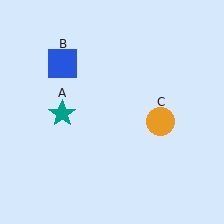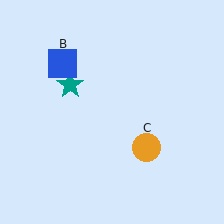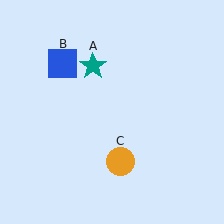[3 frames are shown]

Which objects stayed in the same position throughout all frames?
Blue square (object B) remained stationary.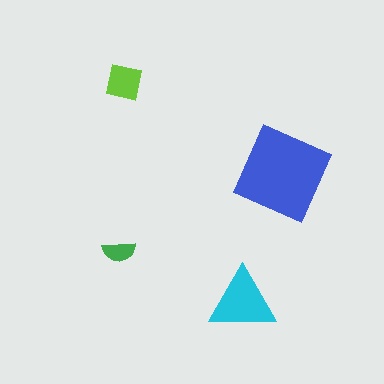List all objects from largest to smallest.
The blue diamond, the cyan triangle, the lime square, the green semicircle.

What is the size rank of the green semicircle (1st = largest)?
4th.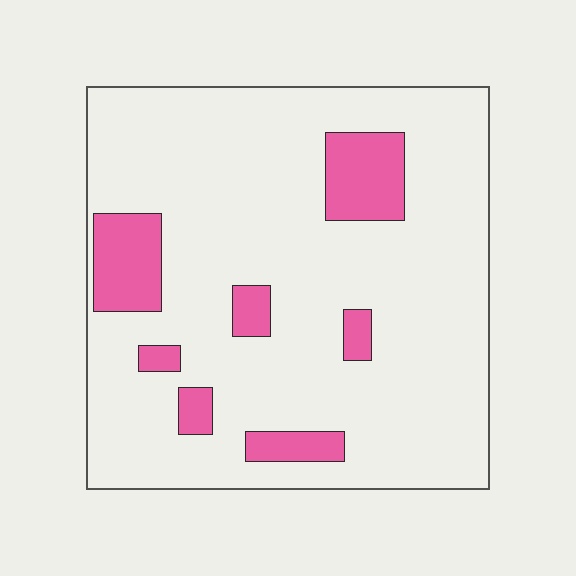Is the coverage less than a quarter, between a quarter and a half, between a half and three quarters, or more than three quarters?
Less than a quarter.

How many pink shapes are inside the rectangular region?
7.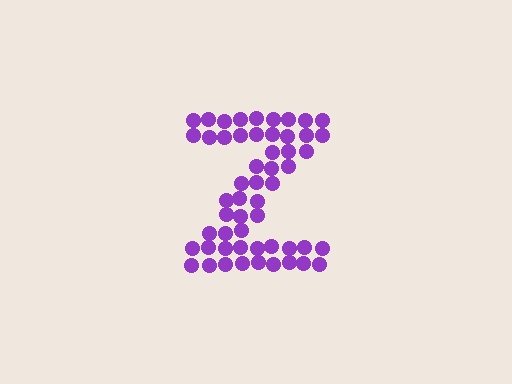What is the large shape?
The large shape is the letter Z.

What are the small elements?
The small elements are circles.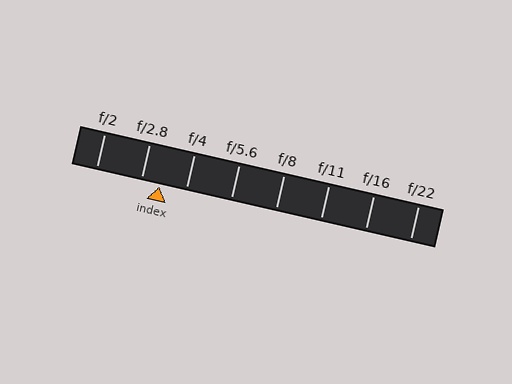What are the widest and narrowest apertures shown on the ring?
The widest aperture shown is f/2 and the narrowest is f/22.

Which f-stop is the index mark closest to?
The index mark is closest to f/2.8.